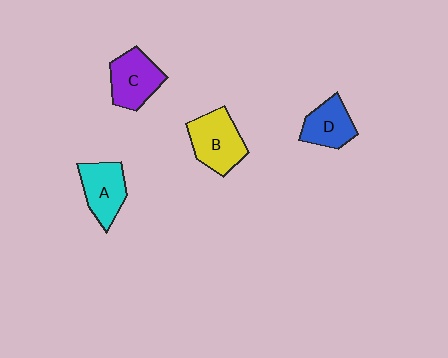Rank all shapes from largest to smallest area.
From largest to smallest: B (yellow), C (purple), A (cyan), D (blue).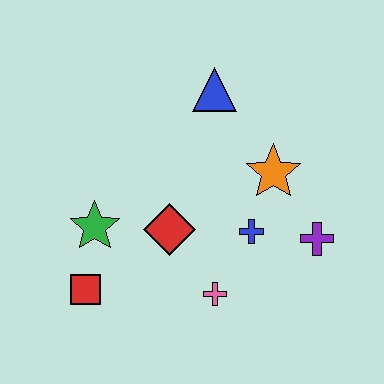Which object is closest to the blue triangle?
The orange star is closest to the blue triangle.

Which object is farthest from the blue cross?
The red square is farthest from the blue cross.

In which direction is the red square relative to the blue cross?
The red square is to the left of the blue cross.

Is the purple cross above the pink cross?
Yes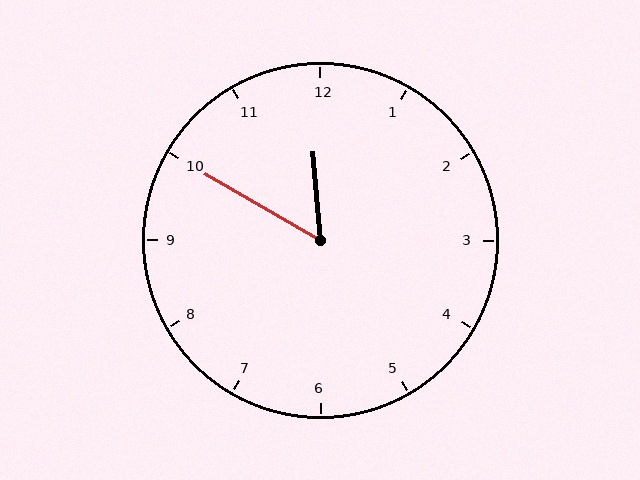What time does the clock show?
11:50.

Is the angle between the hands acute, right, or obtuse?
It is acute.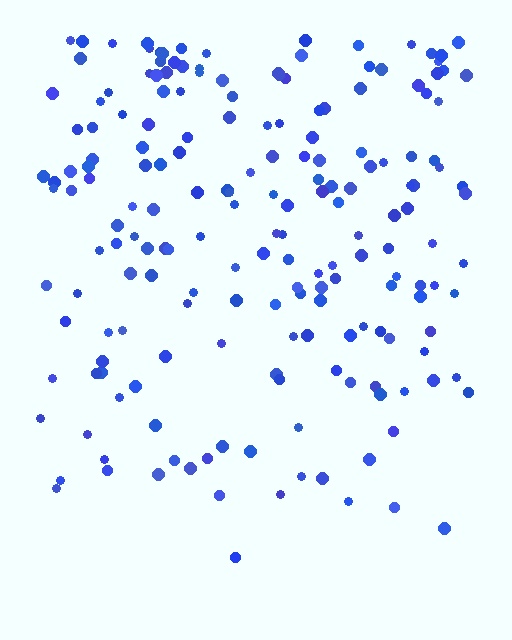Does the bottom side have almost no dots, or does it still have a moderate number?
Still a moderate number, just noticeably fewer than the top.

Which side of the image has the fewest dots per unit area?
The bottom.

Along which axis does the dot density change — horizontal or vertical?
Vertical.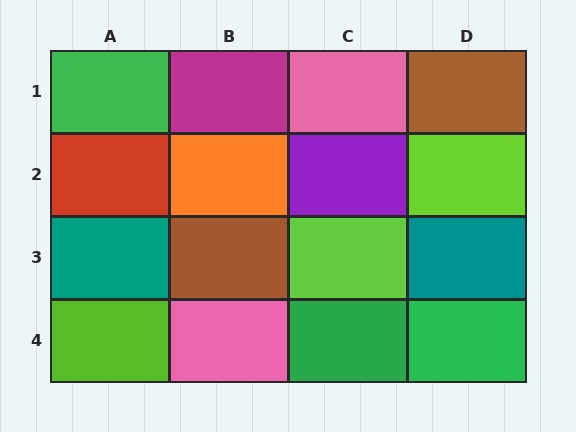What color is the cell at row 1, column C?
Pink.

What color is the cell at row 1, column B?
Magenta.